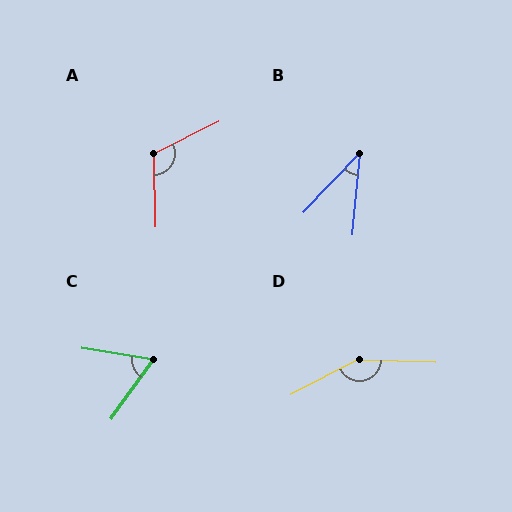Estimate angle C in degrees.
Approximately 64 degrees.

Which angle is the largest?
D, at approximately 151 degrees.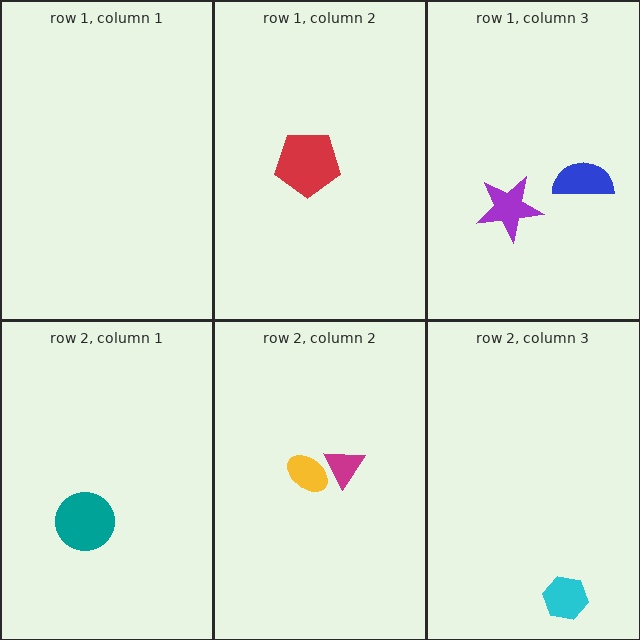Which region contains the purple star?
The row 1, column 3 region.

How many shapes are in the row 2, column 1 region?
1.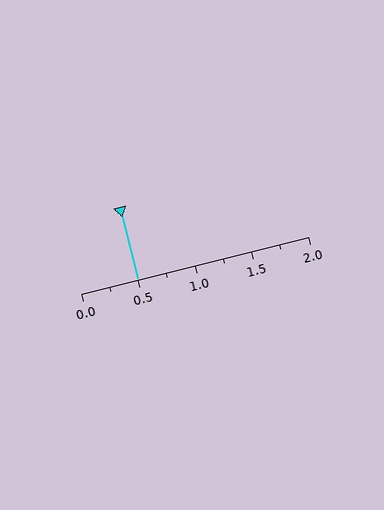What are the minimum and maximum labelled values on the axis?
The axis runs from 0.0 to 2.0.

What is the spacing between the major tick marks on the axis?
The major ticks are spaced 0.5 apart.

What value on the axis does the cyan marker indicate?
The marker indicates approximately 0.5.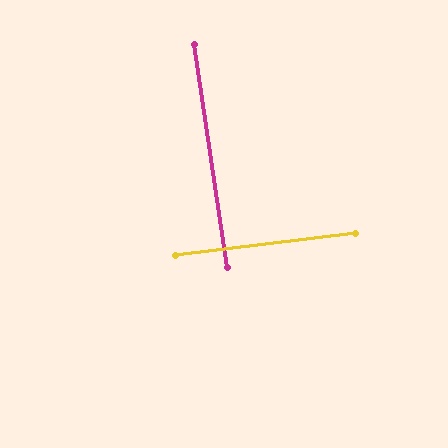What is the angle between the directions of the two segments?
Approximately 89 degrees.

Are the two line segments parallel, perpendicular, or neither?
Perpendicular — they meet at approximately 89°.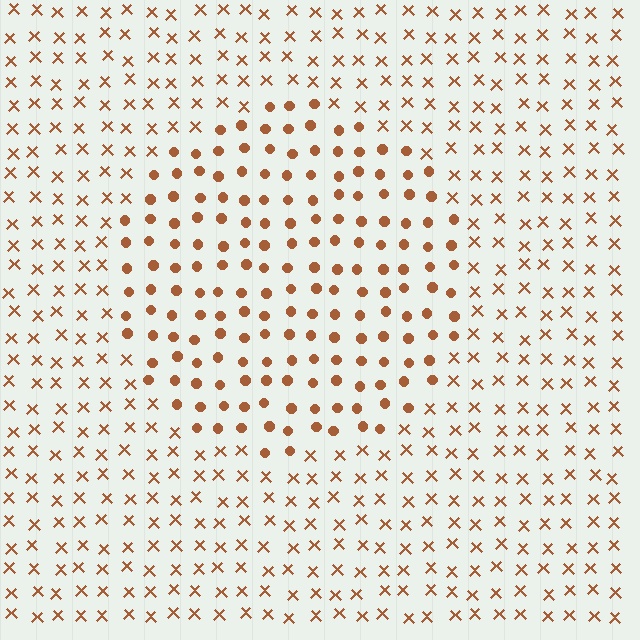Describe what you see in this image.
The image is filled with small brown elements arranged in a uniform grid. A circle-shaped region contains circles, while the surrounding area contains X marks. The boundary is defined purely by the change in element shape.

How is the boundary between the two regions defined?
The boundary is defined by a change in element shape: circles inside vs. X marks outside. All elements share the same color and spacing.